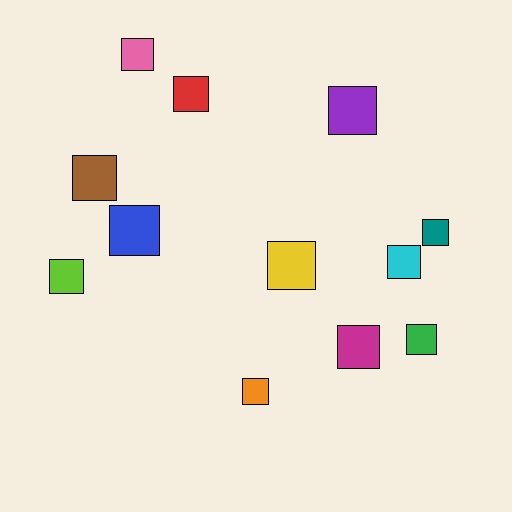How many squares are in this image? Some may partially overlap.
There are 12 squares.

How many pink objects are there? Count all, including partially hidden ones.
There is 1 pink object.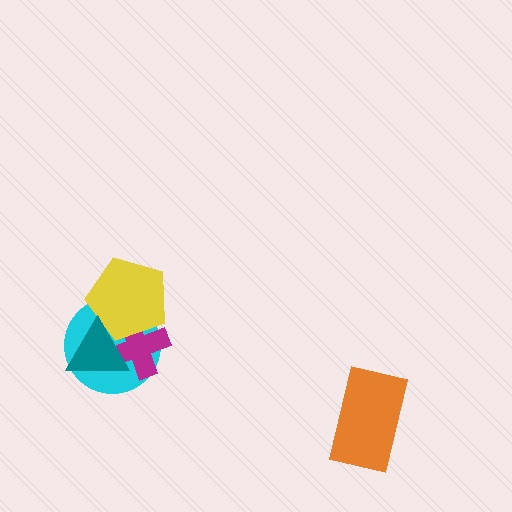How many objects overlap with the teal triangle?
3 objects overlap with the teal triangle.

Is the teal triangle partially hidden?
No, no other shape covers it.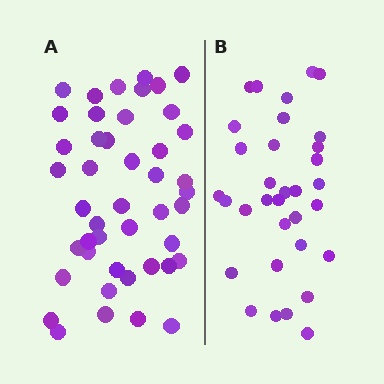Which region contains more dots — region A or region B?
Region A (the left region) has more dots.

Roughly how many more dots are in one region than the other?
Region A has roughly 12 or so more dots than region B.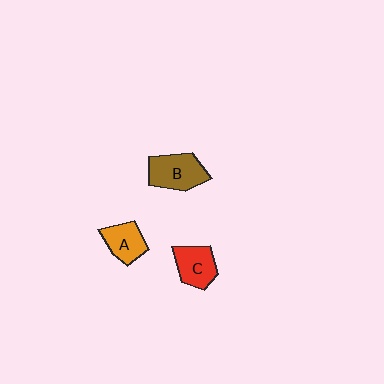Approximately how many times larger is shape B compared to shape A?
Approximately 1.4 times.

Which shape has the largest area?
Shape B (brown).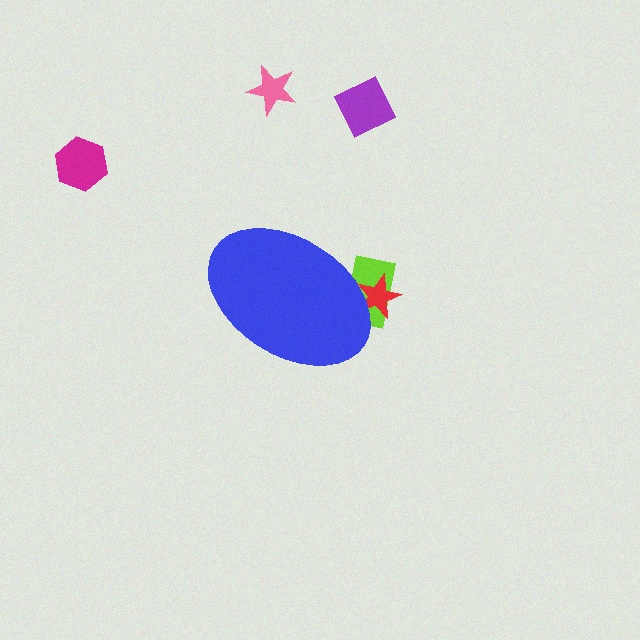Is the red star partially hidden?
Yes, the red star is partially hidden behind the blue ellipse.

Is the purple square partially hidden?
No, the purple square is fully visible.